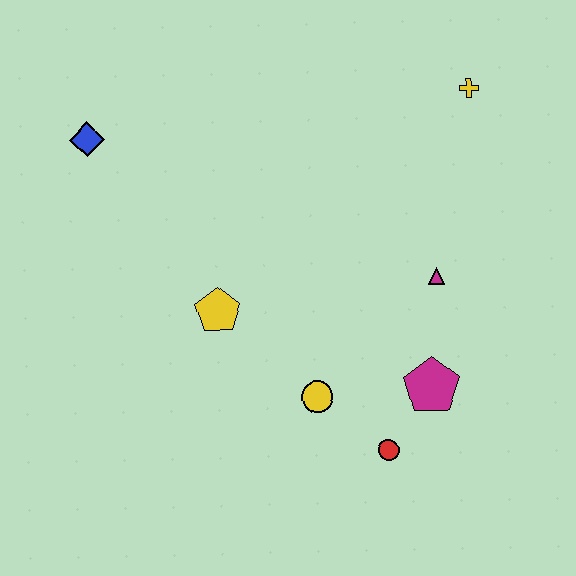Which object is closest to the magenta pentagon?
The red circle is closest to the magenta pentagon.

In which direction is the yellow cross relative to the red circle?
The yellow cross is above the red circle.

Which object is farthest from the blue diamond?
The red circle is farthest from the blue diamond.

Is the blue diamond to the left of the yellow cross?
Yes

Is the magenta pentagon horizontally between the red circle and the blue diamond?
No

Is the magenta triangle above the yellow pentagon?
Yes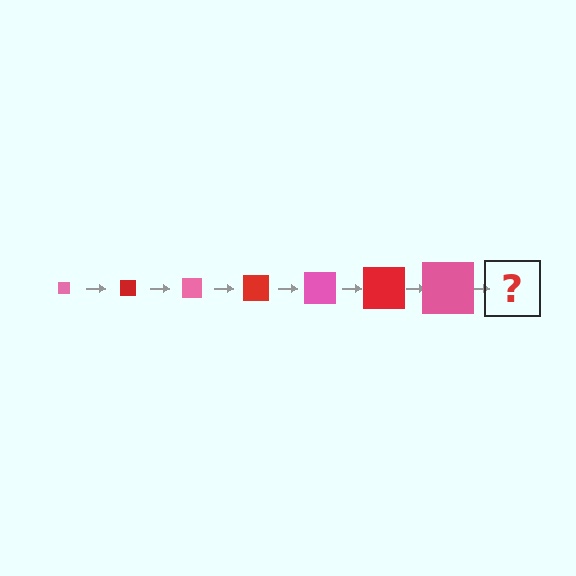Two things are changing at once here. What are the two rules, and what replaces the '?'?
The two rules are that the square grows larger each step and the color cycles through pink and red. The '?' should be a red square, larger than the previous one.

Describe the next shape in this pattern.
It should be a red square, larger than the previous one.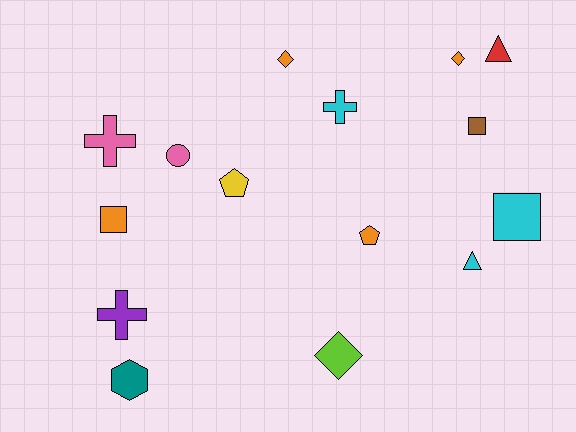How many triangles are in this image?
There are 2 triangles.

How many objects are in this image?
There are 15 objects.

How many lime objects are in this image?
There is 1 lime object.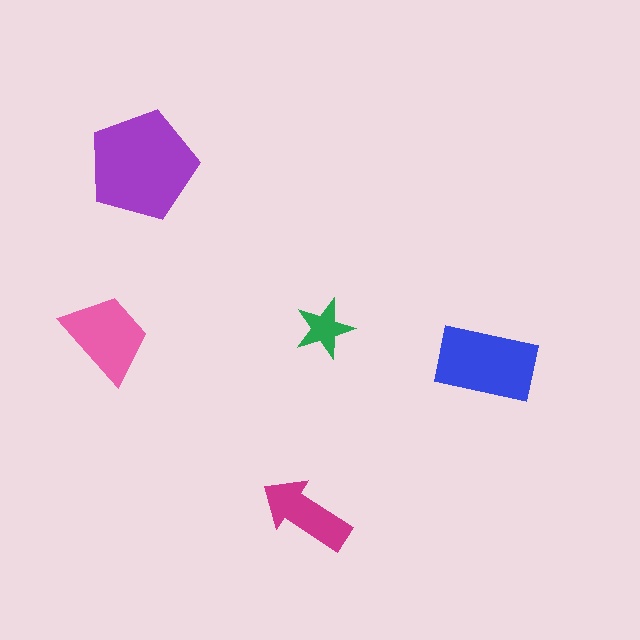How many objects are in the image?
There are 5 objects in the image.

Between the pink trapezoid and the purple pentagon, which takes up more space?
The purple pentagon.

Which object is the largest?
The purple pentagon.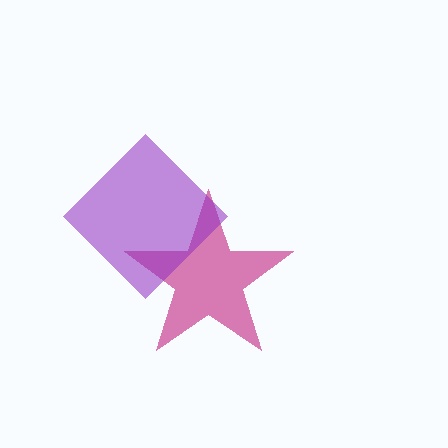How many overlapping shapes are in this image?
There are 2 overlapping shapes in the image.